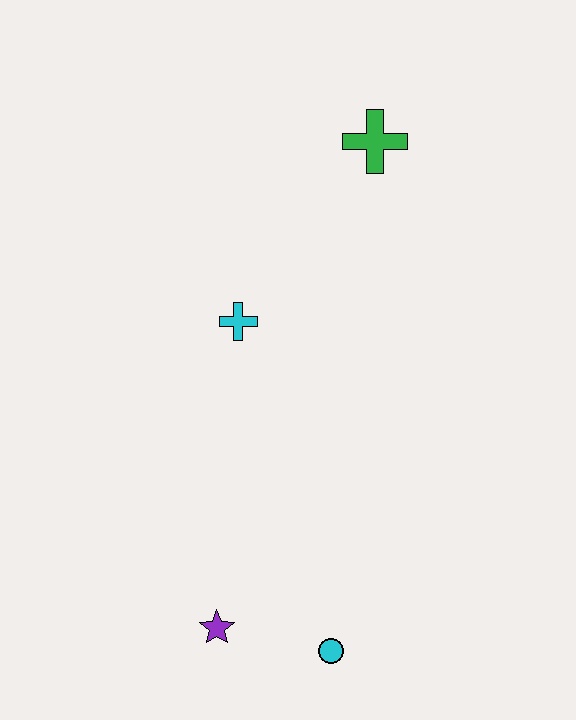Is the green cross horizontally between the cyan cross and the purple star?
No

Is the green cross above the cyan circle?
Yes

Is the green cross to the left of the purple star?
No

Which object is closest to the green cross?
The cyan cross is closest to the green cross.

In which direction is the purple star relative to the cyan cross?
The purple star is below the cyan cross.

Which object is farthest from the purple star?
The green cross is farthest from the purple star.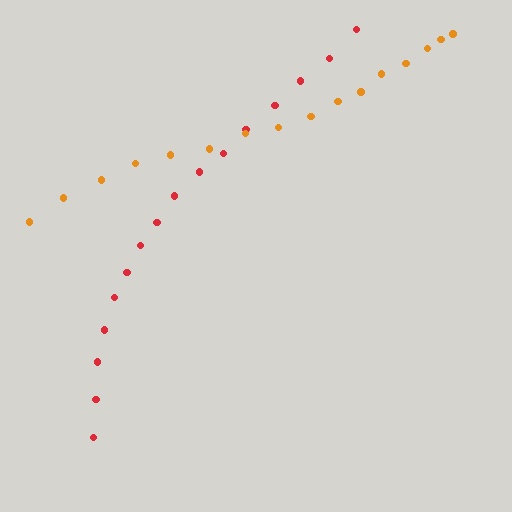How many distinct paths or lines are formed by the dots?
There are 2 distinct paths.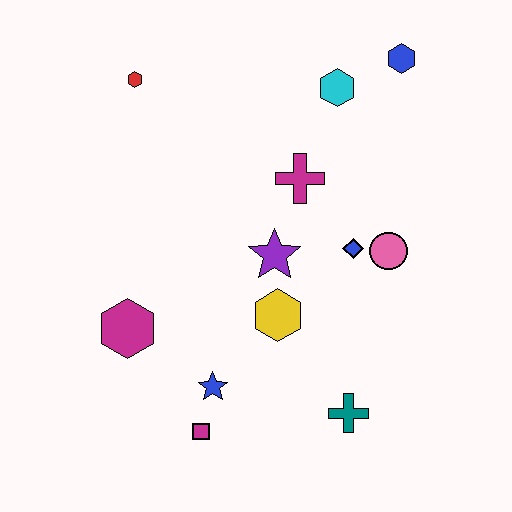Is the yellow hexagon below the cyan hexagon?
Yes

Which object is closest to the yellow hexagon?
The purple star is closest to the yellow hexagon.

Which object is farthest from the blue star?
The blue hexagon is farthest from the blue star.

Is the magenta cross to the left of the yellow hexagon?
No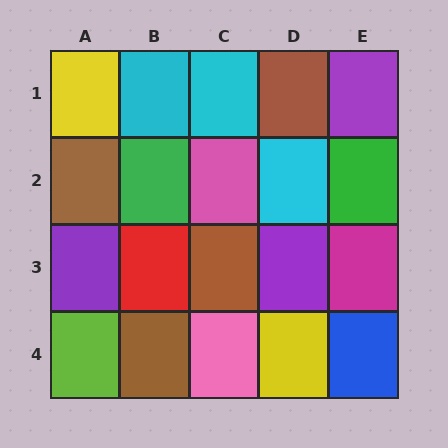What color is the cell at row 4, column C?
Pink.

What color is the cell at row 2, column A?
Brown.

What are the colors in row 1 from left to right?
Yellow, cyan, cyan, brown, purple.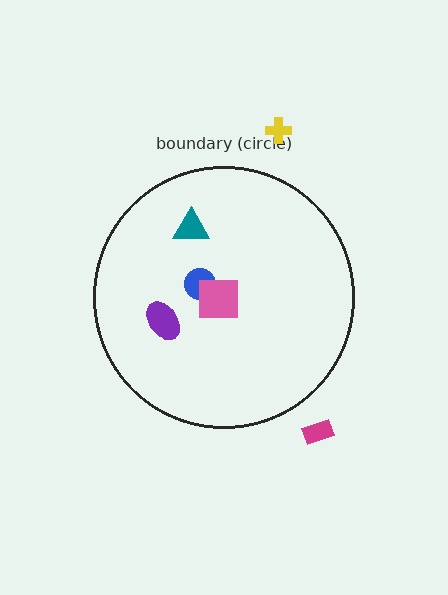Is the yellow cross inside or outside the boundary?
Outside.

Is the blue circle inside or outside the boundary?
Inside.